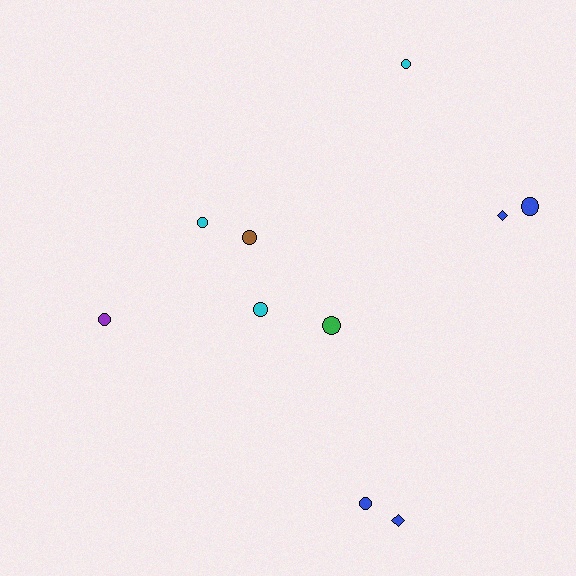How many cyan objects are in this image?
There are 3 cyan objects.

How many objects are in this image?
There are 10 objects.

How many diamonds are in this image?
There are 2 diamonds.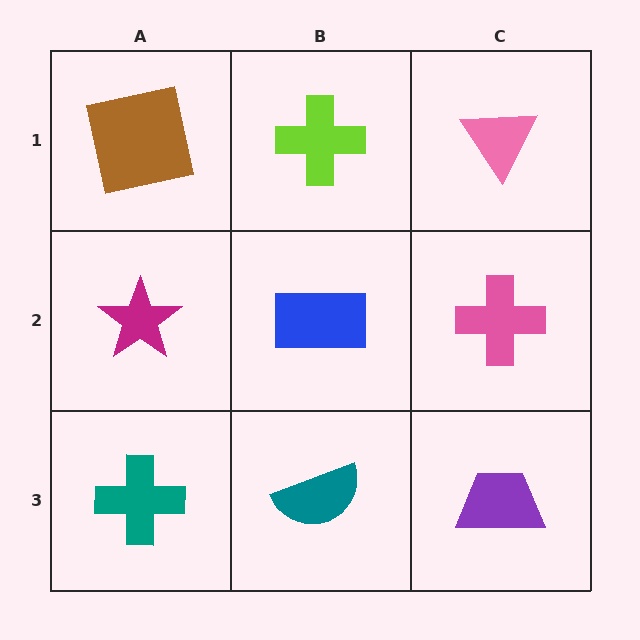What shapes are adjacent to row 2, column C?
A pink triangle (row 1, column C), a purple trapezoid (row 3, column C), a blue rectangle (row 2, column B).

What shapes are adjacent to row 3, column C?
A pink cross (row 2, column C), a teal semicircle (row 3, column B).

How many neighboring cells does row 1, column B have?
3.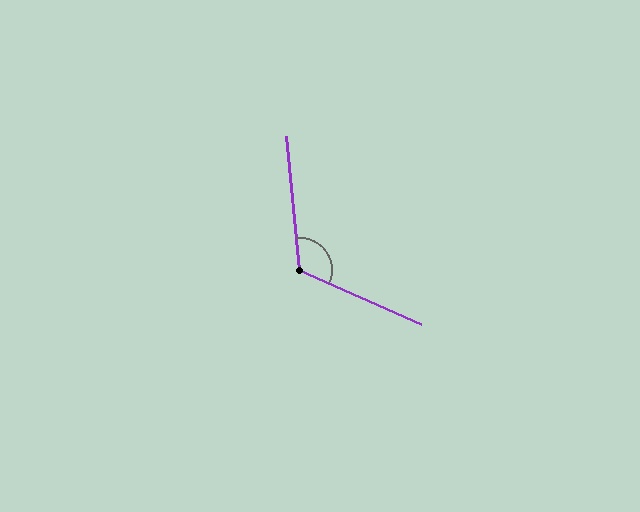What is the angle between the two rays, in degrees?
Approximately 120 degrees.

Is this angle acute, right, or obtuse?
It is obtuse.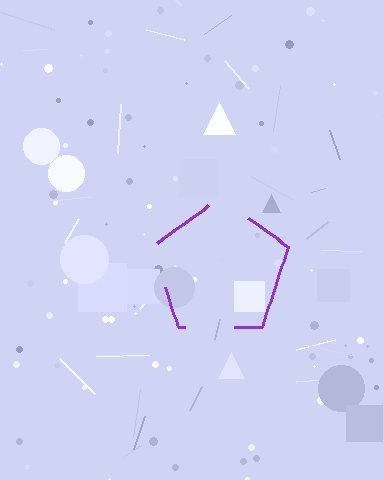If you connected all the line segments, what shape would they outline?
They would outline a pentagon.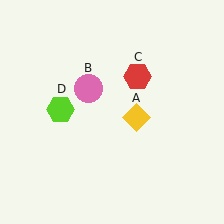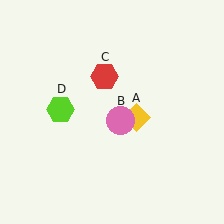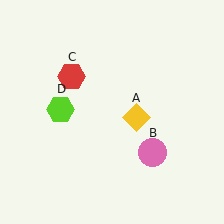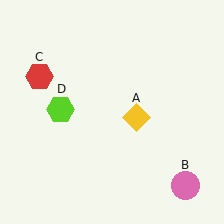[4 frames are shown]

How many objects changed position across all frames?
2 objects changed position: pink circle (object B), red hexagon (object C).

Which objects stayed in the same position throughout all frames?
Yellow diamond (object A) and lime hexagon (object D) remained stationary.